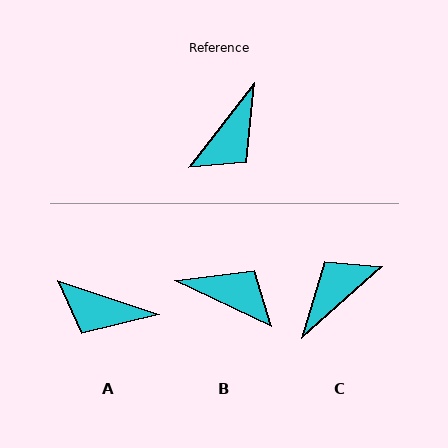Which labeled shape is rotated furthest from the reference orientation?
C, about 169 degrees away.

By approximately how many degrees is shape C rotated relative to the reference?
Approximately 169 degrees counter-clockwise.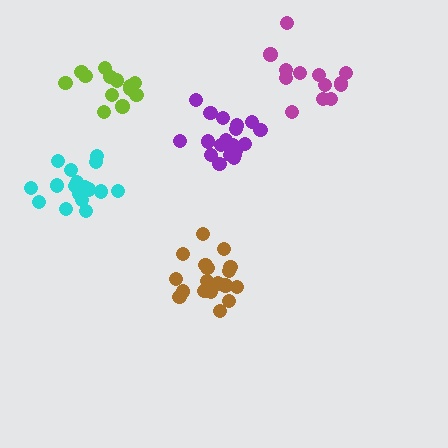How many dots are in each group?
Group 1: 19 dots, Group 2: 17 dots, Group 3: 13 dots, Group 4: 19 dots, Group 5: 13 dots (81 total).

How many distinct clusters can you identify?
There are 5 distinct clusters.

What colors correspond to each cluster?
The clusters are colored: brown, cyan, magenta, purple, lime.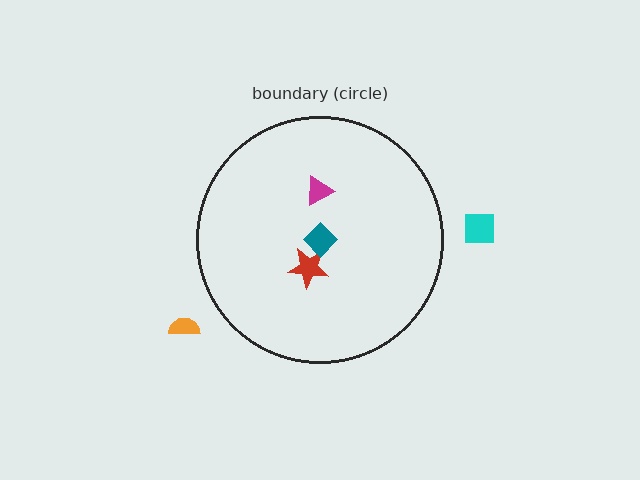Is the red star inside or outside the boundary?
Inside.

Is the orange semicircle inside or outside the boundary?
Outside.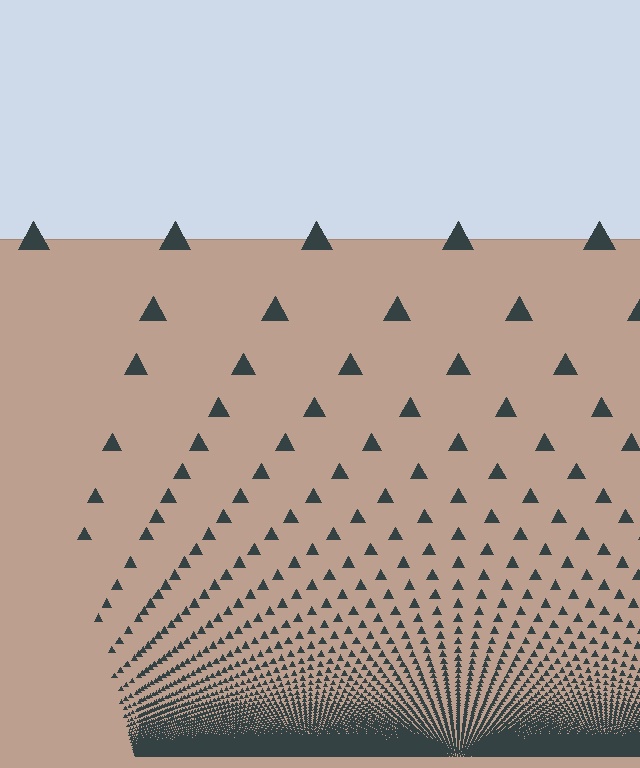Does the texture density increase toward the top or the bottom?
Density increases toward the bottom.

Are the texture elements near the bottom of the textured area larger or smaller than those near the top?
Smaller. The gradient is inverted — elements near the bottom are smaller and denser.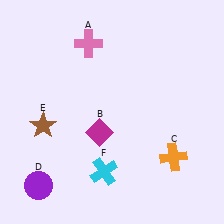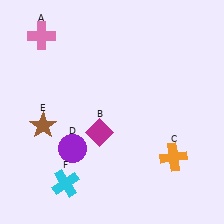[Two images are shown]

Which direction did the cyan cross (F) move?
The cyan cross (F) moved left.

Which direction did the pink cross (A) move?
The pink cross (A) moved left.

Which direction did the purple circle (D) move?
The purple circle (D) moved up.